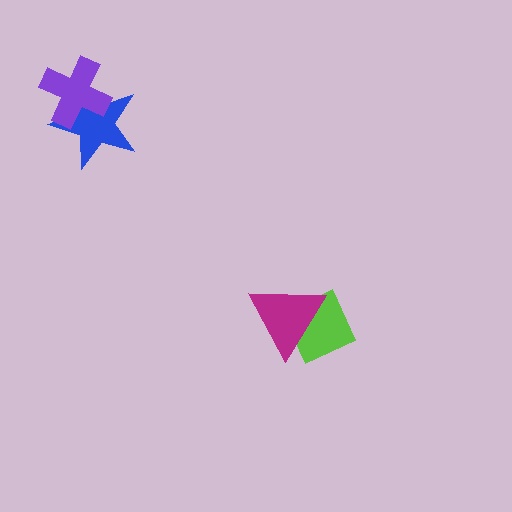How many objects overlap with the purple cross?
1 object overlaps with the purple cross.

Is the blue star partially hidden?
Yes, it is partially covered by another shape.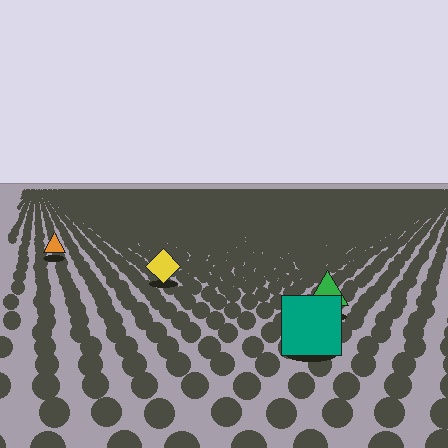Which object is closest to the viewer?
The teal square is closest. The texture marks near it are larger and more spread out.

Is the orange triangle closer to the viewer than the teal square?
No. The teal square is closer — you can tell from the texture gradient: the ground texture is coarser near it.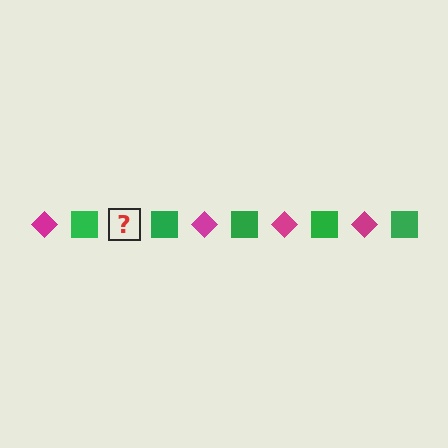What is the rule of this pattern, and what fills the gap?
The rule is that the pattern alternates between magenta diamond and green square. The gap should be filled with a magenta diamond.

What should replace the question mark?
The question mark should be replaced with a magenta diamond.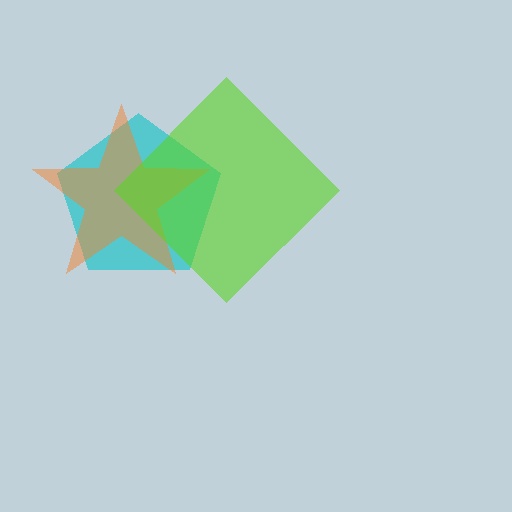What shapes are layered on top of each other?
The layered shapes are: a cyan pentagon, an orange star, a lime diamond.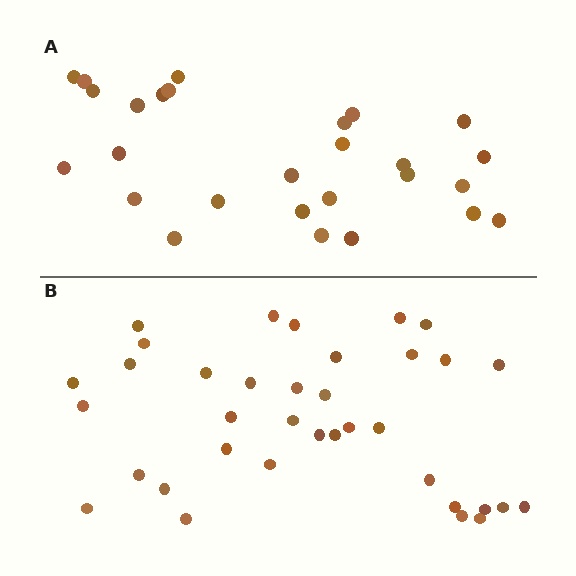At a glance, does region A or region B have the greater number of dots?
Region B (the bottom region) has more dots.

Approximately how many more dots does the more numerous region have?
Region B has roughly 8 or so more dots than region A.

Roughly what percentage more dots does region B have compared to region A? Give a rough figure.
About 35% more.